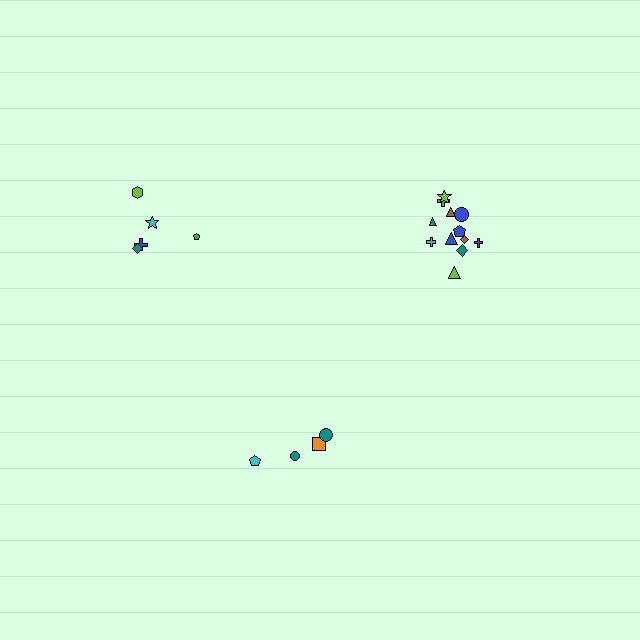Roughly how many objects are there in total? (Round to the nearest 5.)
Roughly 20 objects in total.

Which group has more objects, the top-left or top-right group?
The top-right group.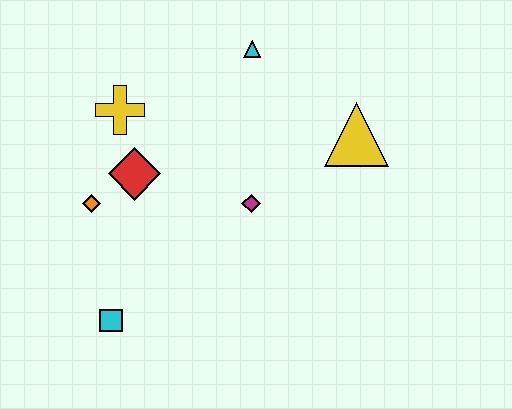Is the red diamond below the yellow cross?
Yes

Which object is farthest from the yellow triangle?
The cyan square is farthest from the yellow triangle.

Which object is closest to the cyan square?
The orange diamond is closest to the cyan square.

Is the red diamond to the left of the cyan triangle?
Yes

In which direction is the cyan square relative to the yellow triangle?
The cyan square is to the left of the yellow triangle.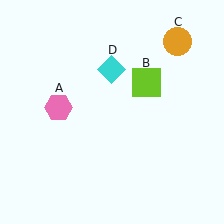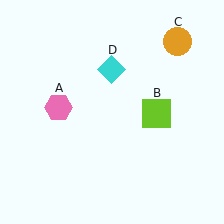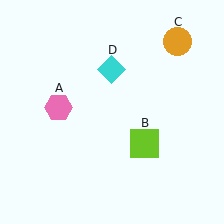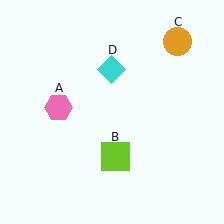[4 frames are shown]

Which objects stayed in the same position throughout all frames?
Pink hexagon (object A) and orange circle (object C) and cyan diamond (object D) remained stationary.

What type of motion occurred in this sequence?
The lime square (object B) rotated clockwise around the center of the scene.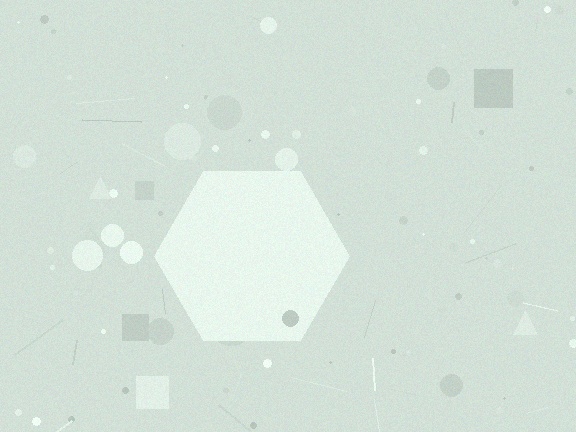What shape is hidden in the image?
A hexagon is hidden in the image.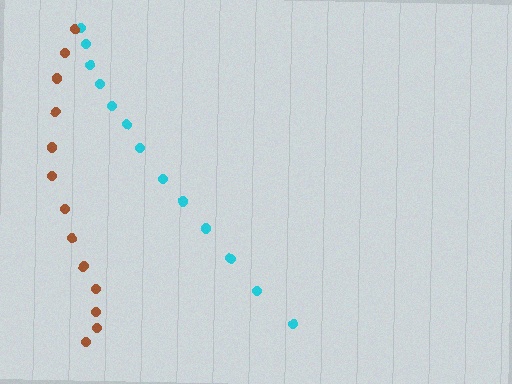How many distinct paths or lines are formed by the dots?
There are 2 distinct paths.